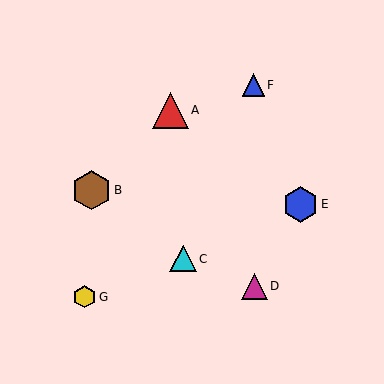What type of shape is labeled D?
Shape D is a magenta triangle.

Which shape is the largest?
The brown hexagon (labeled B) is the largest.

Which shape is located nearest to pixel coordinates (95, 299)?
The yellow hexagon (labeled G) at (85, 297) is nearest to that location.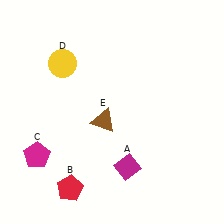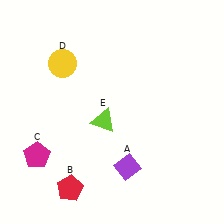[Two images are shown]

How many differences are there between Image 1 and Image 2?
There are 2 differences between the two images.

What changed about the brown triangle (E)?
In Image 1, E is brown. In Image 2, it changed to lime.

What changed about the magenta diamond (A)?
In Image 1, A is magenta. In Image 2, it changed to purple.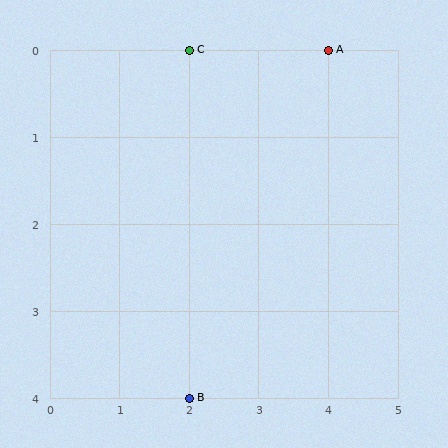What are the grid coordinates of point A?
Point A is at grid coordinates (4, 0).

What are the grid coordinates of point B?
Point B is at grid coordinates (2, 4).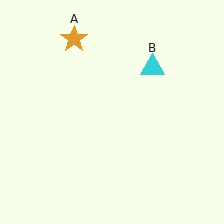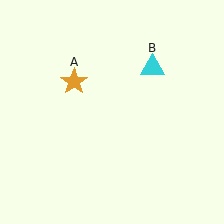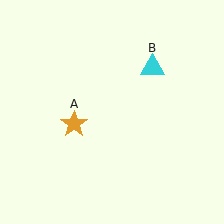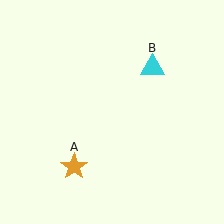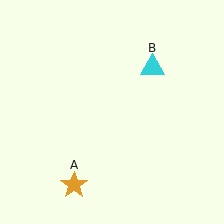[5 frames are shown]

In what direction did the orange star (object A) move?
The orange star (object A) moved down.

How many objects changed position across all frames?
1 object changed position: orange star (object A).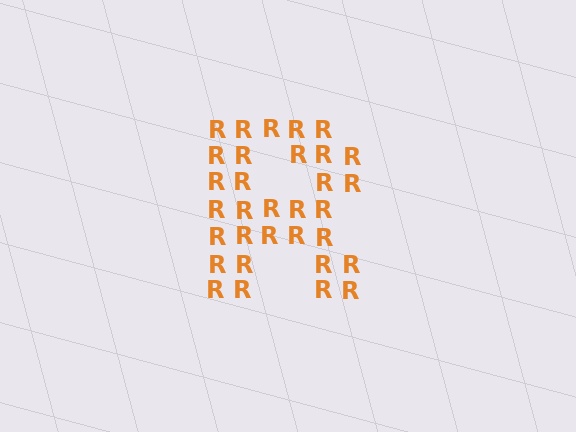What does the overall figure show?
The overall figure shows the letter R.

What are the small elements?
The small elements are letter R's.